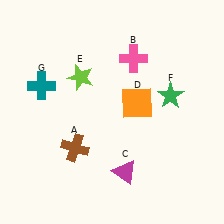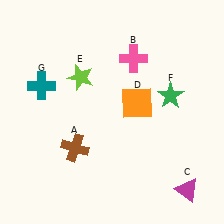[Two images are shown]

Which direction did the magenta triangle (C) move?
The magenta triangle (C) moved right.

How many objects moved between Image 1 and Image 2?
1 object moved between the two images.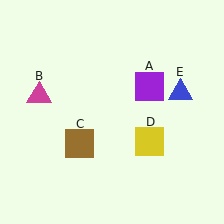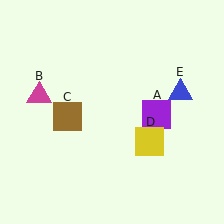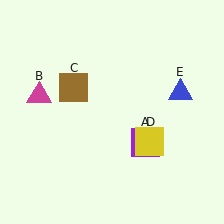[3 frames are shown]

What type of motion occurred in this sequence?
The purple square (object A), brown square (object C) rotated clockwise around the center of the scene.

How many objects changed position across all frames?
2 objects changed position: purple square (object A), brown square (object C).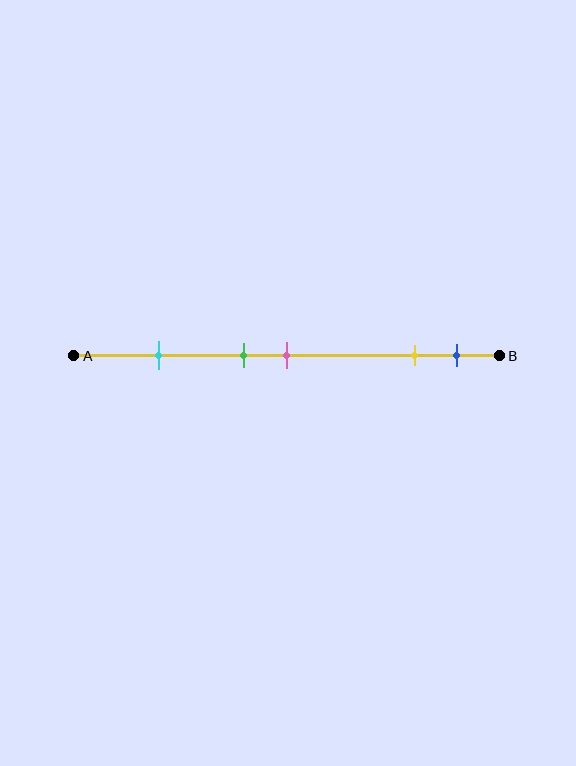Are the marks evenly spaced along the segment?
No, the marks are not evenly spaced.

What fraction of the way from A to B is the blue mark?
The blue mark is approximately 90% (0.9) of the way from A to B.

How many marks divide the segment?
There are 5 marks dividing the segment.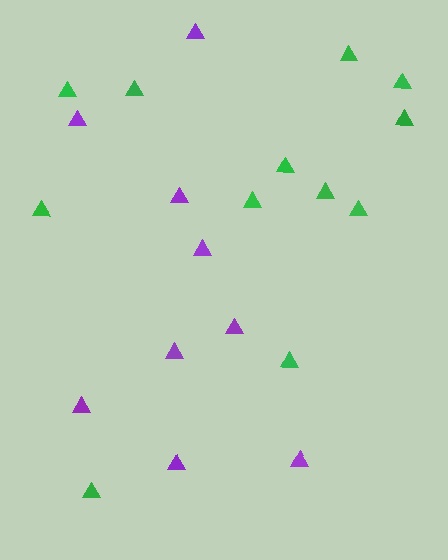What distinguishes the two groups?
There are 2 groups: one group of purple triangles (9) and one group of green triangles (12).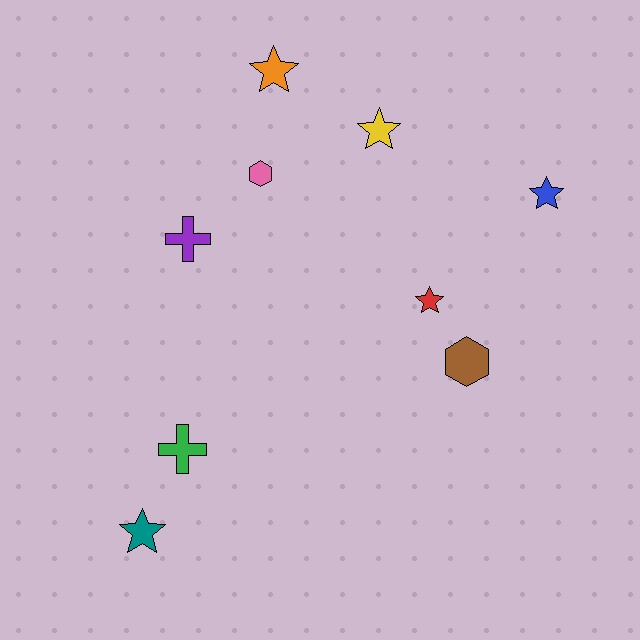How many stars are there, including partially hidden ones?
There are 5 stars.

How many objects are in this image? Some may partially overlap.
There are 9 objects.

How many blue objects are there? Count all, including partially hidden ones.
There is 1 blue object.